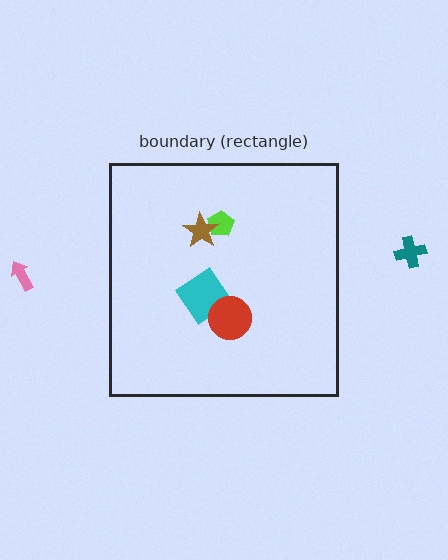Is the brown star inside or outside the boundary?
Inside.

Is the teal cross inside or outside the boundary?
Outside.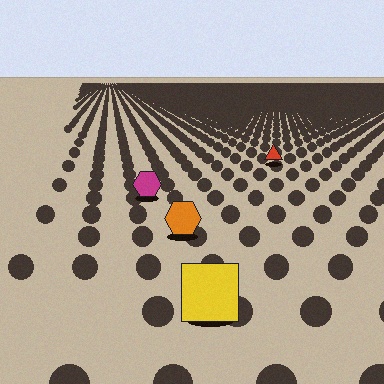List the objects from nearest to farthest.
From nearest to farthest: the yellow square, the orange hexagon, the magenta hexagon, the red triangle.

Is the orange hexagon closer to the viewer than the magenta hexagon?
Yes. The orange hexagon is closer — you can tell from the texture gradient: the ground texture is coarser near it.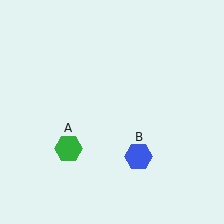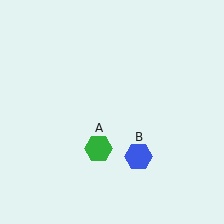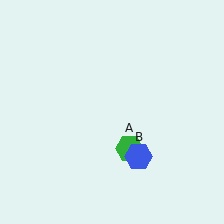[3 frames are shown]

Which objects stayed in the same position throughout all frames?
Blue hexagon (object B) remained stationary.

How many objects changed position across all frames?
1 object changed position: green hexagon (object A).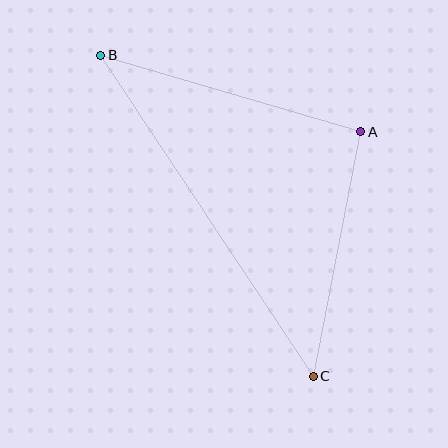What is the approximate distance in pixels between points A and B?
The distance between A and B is approximately 271 pixels.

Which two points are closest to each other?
Points A and C are closest to each other.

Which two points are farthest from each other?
Points B and C are farthest from each other.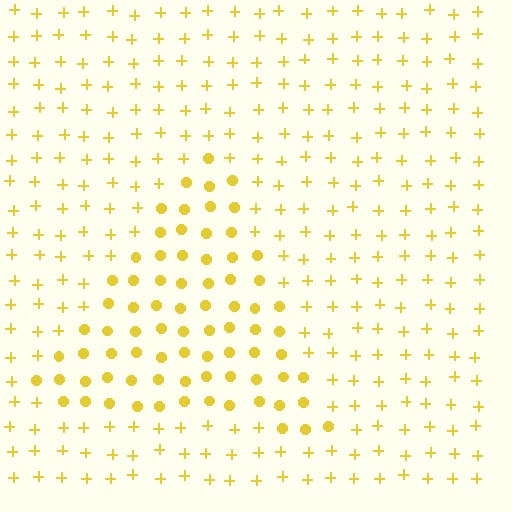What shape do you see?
I see a triangle.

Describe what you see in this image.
The image is filled with small yellow elements arranged in a uniform grid. A triangle-shaped region contains circles, while the surrounding area contains plus signs. The boundary is defined purely by the change in element shape.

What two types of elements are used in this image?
The image uses circles inside the triangle region and plus signs outside it.